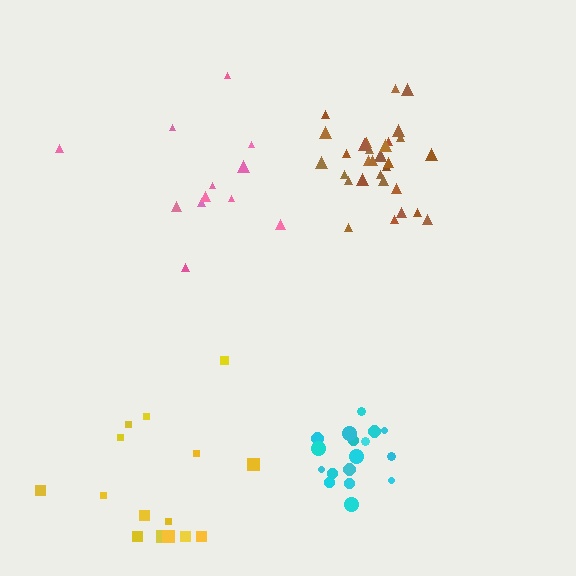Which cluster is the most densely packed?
Brown.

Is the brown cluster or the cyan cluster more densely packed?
Brown.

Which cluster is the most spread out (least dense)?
Yellow.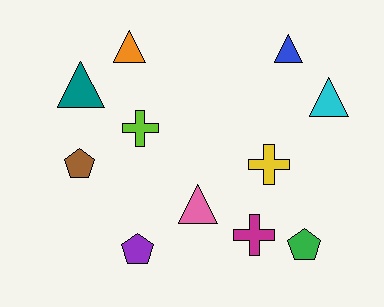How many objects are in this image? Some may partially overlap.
There are 11 objects.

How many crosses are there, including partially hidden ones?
There are 3 crosses.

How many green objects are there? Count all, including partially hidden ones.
There is 1 green object.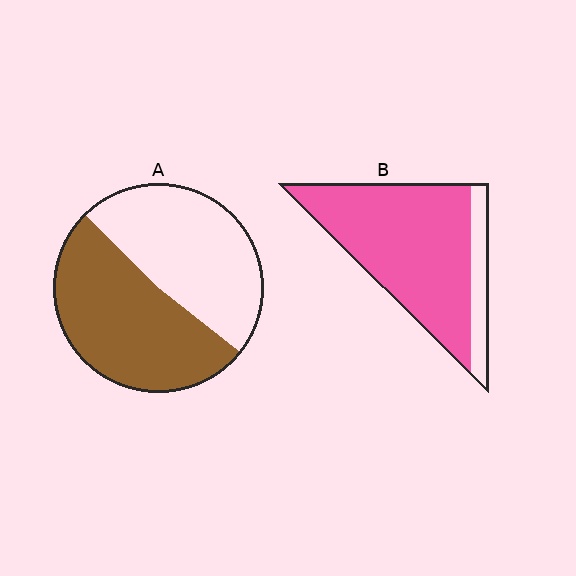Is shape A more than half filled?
Roughly half.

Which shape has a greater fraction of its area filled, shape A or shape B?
Shape B.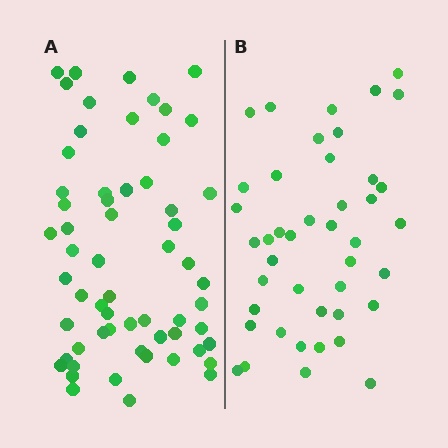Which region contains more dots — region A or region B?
Region A (the left region) has more dots.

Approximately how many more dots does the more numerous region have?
Region A has approximately 15 more dots than region B.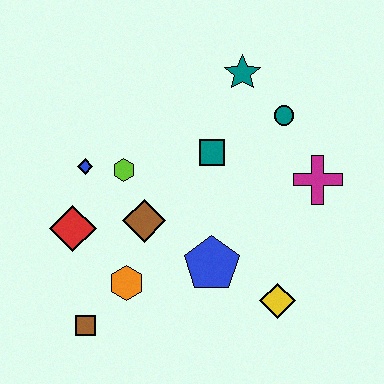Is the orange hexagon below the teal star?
Yes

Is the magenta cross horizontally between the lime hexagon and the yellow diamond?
No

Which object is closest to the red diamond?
The blue diamond is closest to the red diamond.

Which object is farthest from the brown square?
The teal star is farthest from the brown square.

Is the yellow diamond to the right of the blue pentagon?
Yes